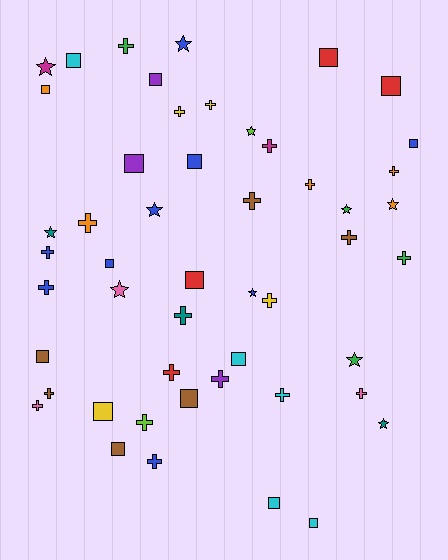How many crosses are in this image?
There are 22 crosses.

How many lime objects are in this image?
There are 2 lime objects.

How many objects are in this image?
There are 50 objects.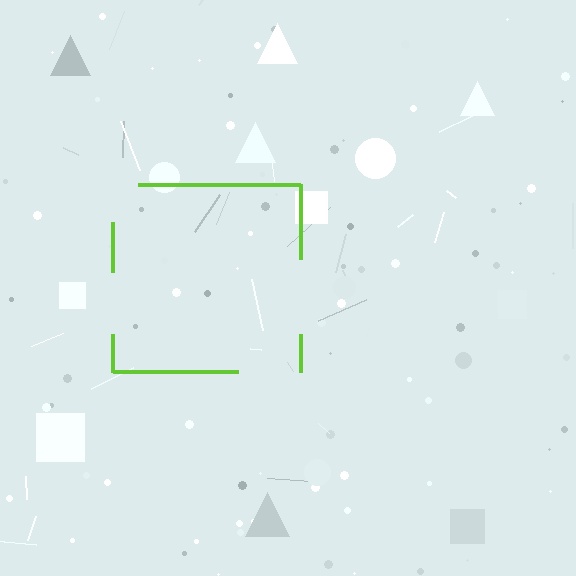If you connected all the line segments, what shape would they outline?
They would outline a square.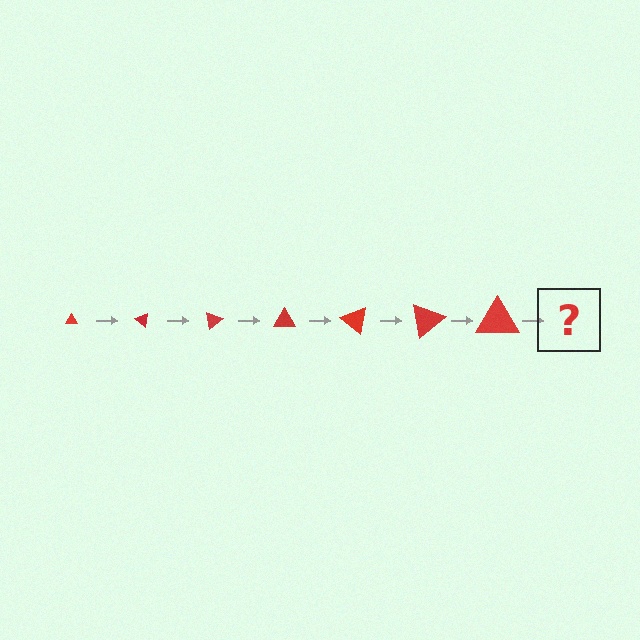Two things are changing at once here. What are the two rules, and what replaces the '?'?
The two rules are that the triangle grows larger each step and it rotates 40 degrees each step. The '?' should be a triangle, larger than the previous one and rotated 280 degrees from the start.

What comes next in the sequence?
The next element should be a triangle, larger than the previous one and rotated 280 degrees from the start.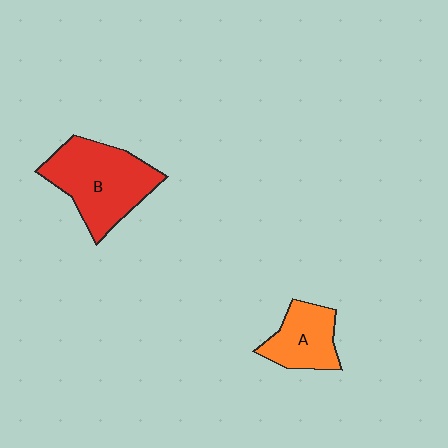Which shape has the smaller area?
Shape A (orange).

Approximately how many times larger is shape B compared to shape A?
Approximately 1.8 times.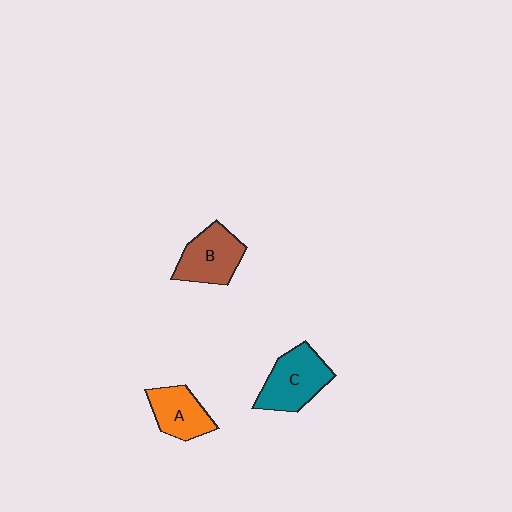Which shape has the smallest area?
Shape A (orange).